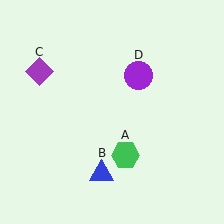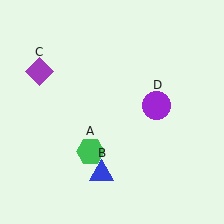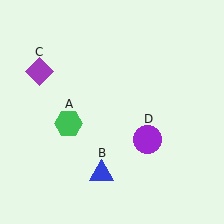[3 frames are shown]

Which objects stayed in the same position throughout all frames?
Blue triangle (object B) and purple diamond (object C) remained stationary.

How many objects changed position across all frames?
2 objects changed position: green hexagon (object A), purple circle (object D).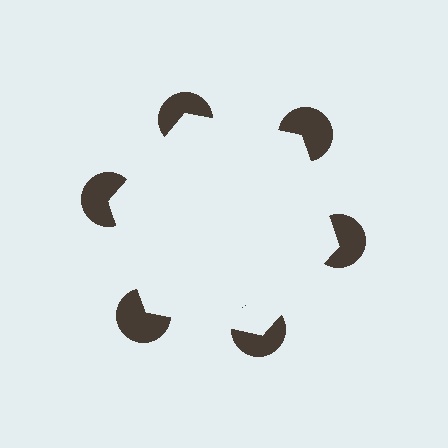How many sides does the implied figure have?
6 sides.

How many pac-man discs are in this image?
There are 6 — one at each vertex of the illusory hexagon.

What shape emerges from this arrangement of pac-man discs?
An illusory hexagon — its edges are inferred from the aligned wedge cuts in the pac-man discs, not physically drawn.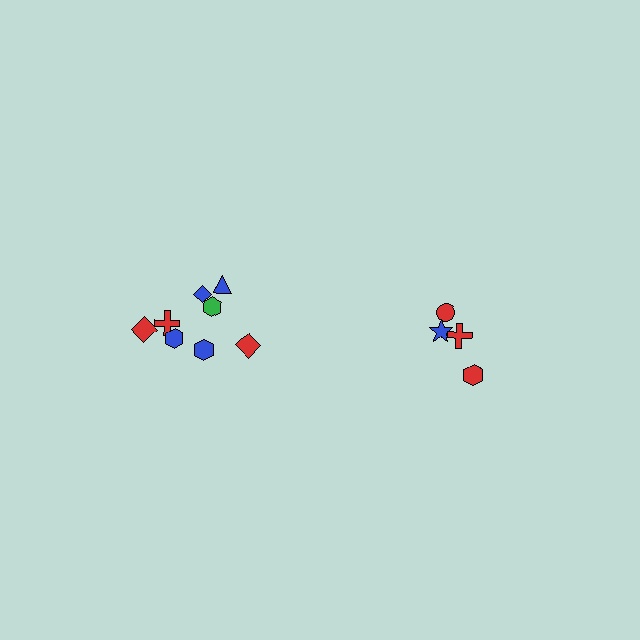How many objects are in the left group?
There are 8 objects.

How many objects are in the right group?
There are 4 objects.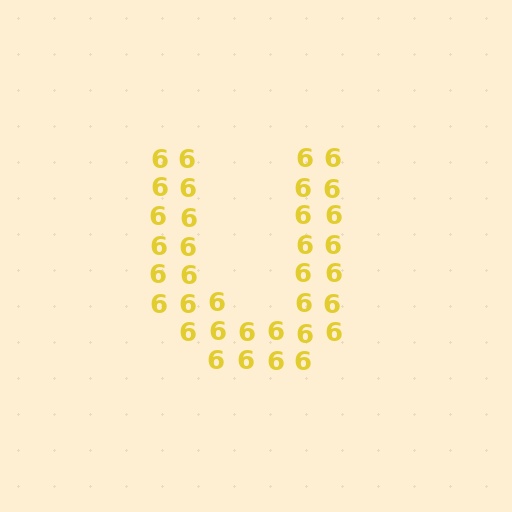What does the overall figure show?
The overall figure shows the letter U.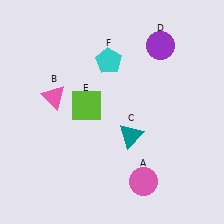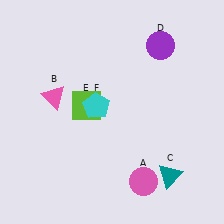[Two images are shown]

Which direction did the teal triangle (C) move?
The teal triangle (C) moved down.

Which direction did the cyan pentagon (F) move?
The cyan pentagon (F) moved down.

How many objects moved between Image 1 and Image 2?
2 objects moved between the two images.